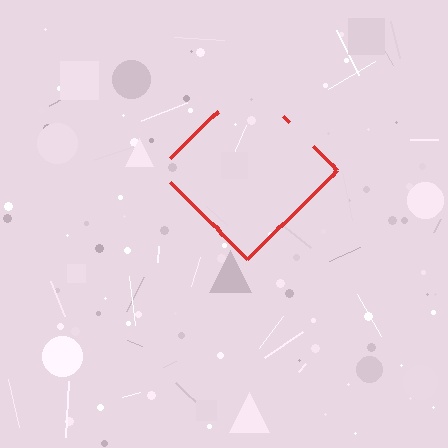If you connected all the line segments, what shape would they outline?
They would outline a diamond.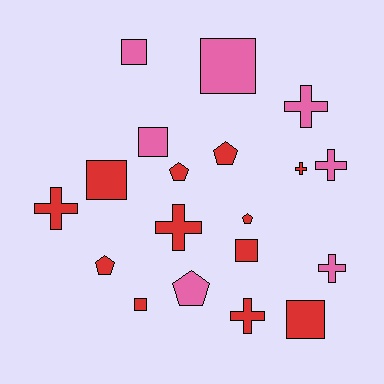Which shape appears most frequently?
Square, with 7 objects.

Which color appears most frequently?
Red, with 12 objects.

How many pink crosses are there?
There are 3 pink crosses.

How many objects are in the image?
There are 19 objects.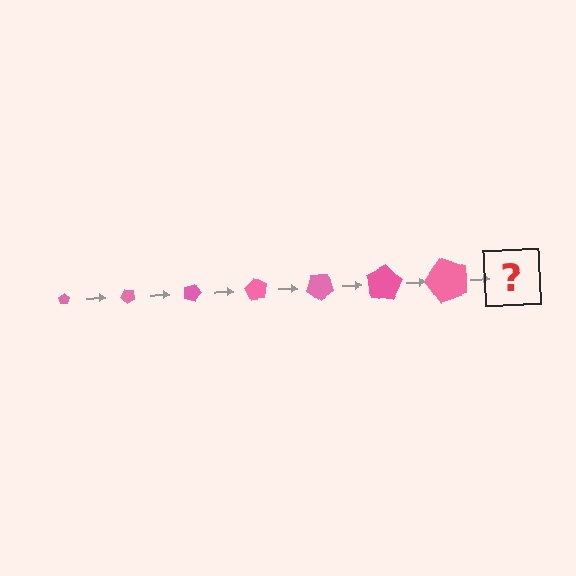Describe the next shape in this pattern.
It should be a pentagon, larger than the previous one and rotated 315 degrees from the start.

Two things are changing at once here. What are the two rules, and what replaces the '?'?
The two rules are that the pentagon grows larger each step and it rotates 45 degrees each step. The '?' should be a pentagon, larger than the previous one and rotated 315 degrees from the start.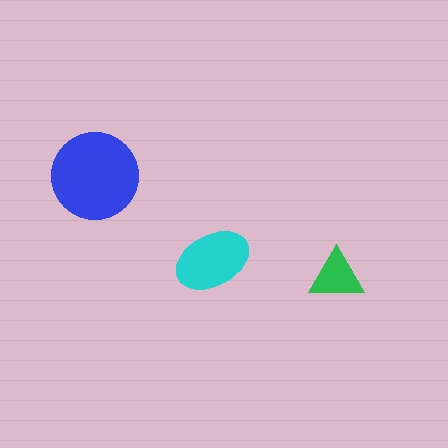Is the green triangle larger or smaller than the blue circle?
Smaller.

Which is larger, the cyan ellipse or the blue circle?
The blue circle.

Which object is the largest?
The blue circle.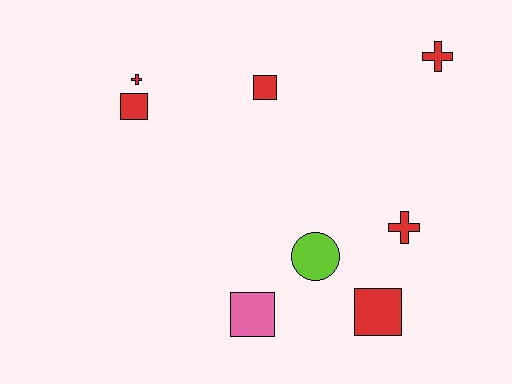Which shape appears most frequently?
Square, with 4 objects.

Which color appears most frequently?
Red, with 6 objects.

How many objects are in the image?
There are 8 objects.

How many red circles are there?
There are no red circles.